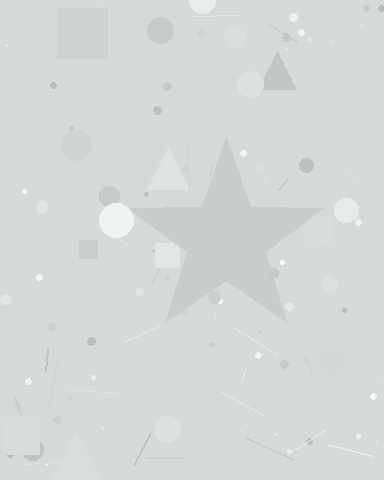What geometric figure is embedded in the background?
A star is embedded in the background.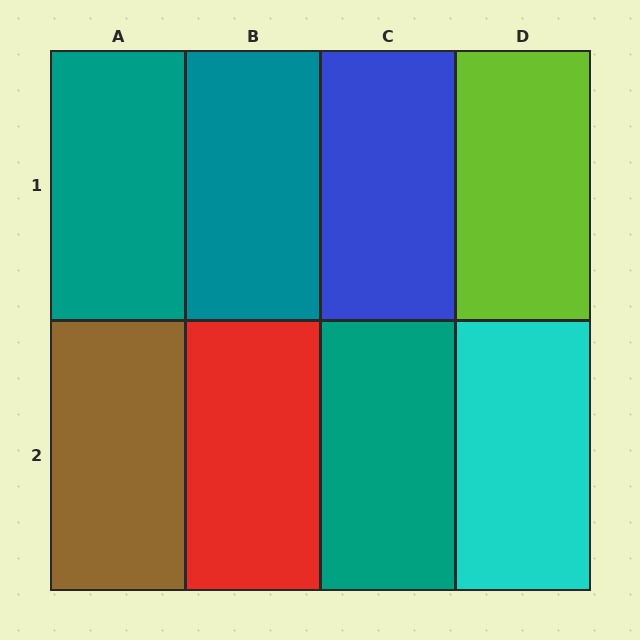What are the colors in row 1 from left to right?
Teal, teal, blue, lime.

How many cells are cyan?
1 cell is cyan.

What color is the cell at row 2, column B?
Red.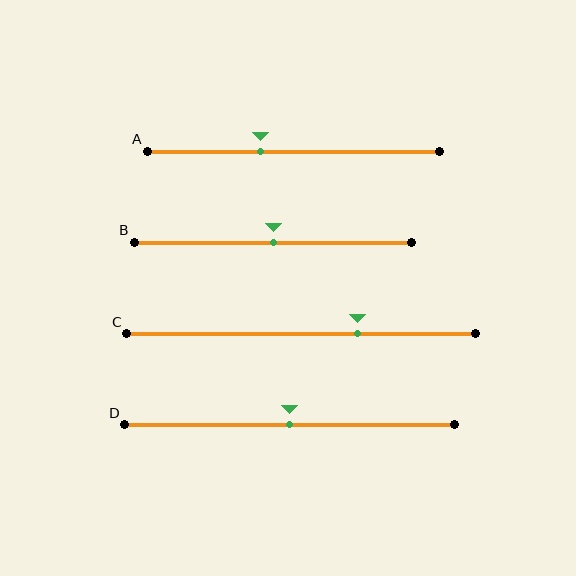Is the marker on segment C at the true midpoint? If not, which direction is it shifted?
No, the marker on segment C is shifted to the right by about 16% of the segment length.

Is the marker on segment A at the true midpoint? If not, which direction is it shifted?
No, the marker on segment A is shifted to the left by about 11% of the segment length.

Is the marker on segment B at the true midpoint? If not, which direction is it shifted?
Yes, the marker on segment B is at the true midpoint.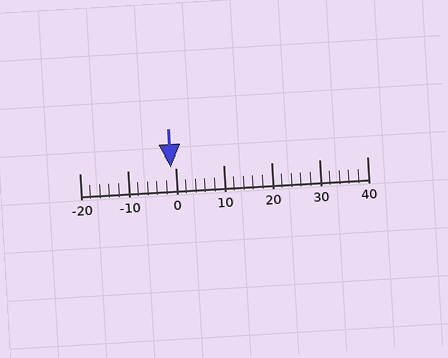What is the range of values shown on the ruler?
The ruler shows values from -20 to 40.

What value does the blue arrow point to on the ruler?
The blue arrow points to approximately -1.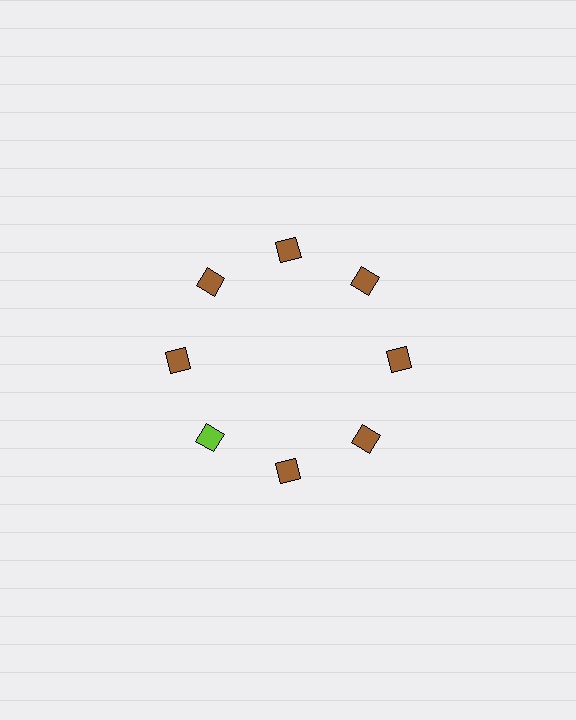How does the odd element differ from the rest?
It has a different color: lime instead of brown.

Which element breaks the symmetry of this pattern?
The lime square at roughly the 8 o'clock position breaks the symmetry. All other shapes are brown squares.